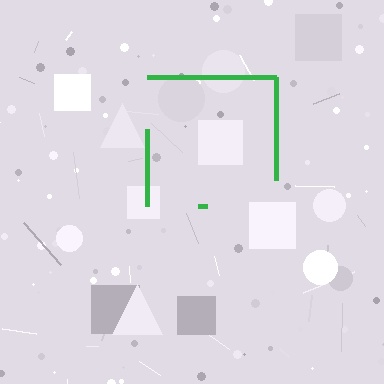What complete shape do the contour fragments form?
The contour fragments form a square.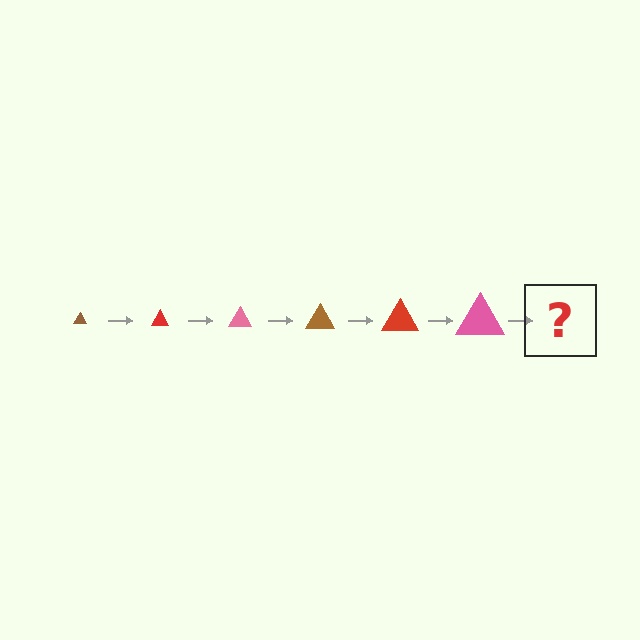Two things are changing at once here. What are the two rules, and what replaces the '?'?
The two rules are that the triangle grows larger each step and the color cycles through brown, red, and pink. The '?' should be a brown triangle, larger than the previous one.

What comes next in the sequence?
The next element should be a brown triangle, larger than the previous one.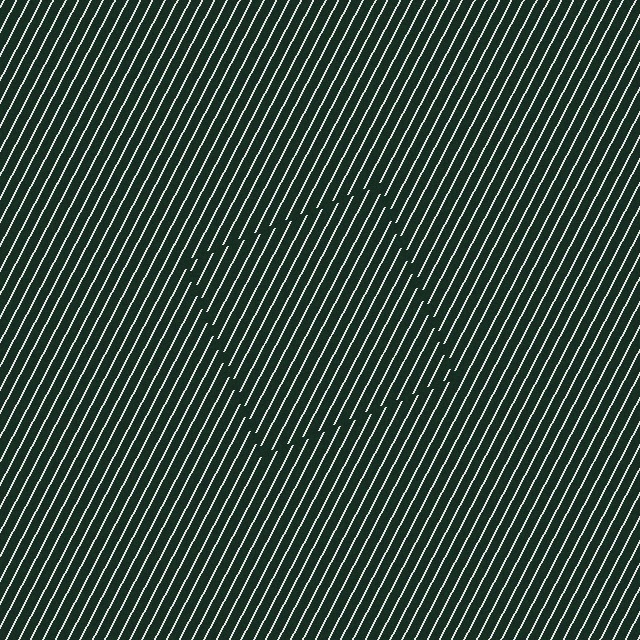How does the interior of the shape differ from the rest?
The interior of the shape contains the same grating, shifted by half a period — the contour is defined by the phase discontinuity where line-ends from the inner and outer gratings abut.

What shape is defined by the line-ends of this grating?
An illusory square. The interior of the shape contains the same grating, shifted by half a period — the contour is defined by the phase discontinuity where line-ends from the inner and outer gratings abut.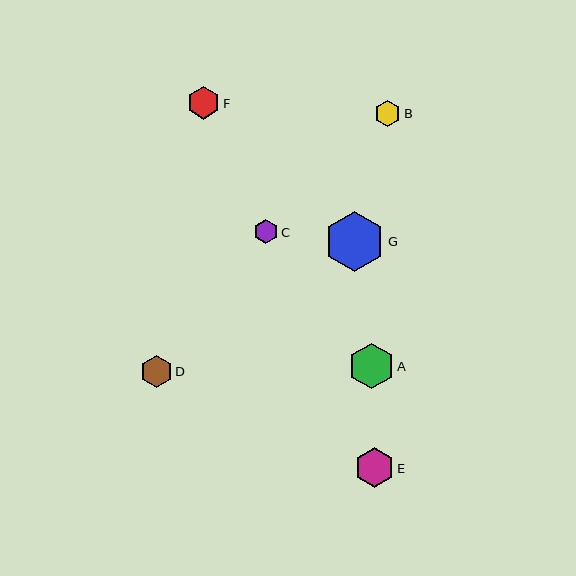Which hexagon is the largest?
Hexagon G is the largest with a size of approximately 60 pixels.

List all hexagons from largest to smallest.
From largest to smallest: G, A, E, F, D, B, C.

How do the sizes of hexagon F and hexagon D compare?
Hexagon F and hexagon D are approximately the same size.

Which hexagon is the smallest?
Hexagon C is the smallest with a size of approximately 24 pixels.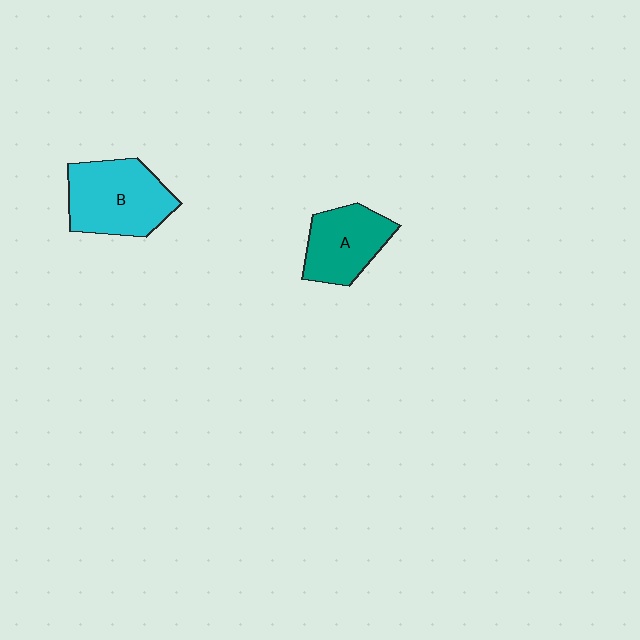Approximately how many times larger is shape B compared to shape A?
Approximately 1.3 times.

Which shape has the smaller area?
Shape A (teal).